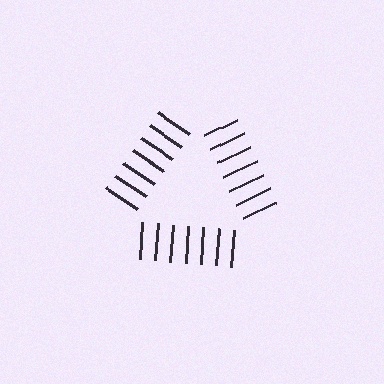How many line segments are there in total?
21 — 7 along each of the 3 edges.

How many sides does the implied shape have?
3 sides — the line-ends trace a triangle.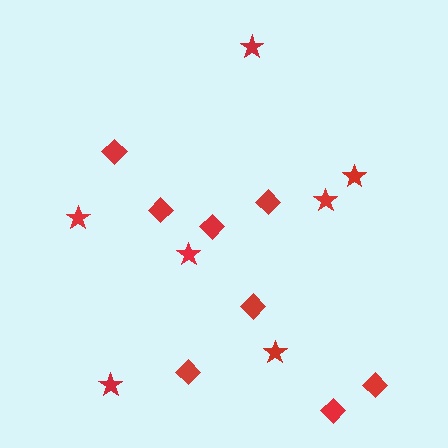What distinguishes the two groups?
There are 2 groups: one group of diamonds (8) and one group of stars (7).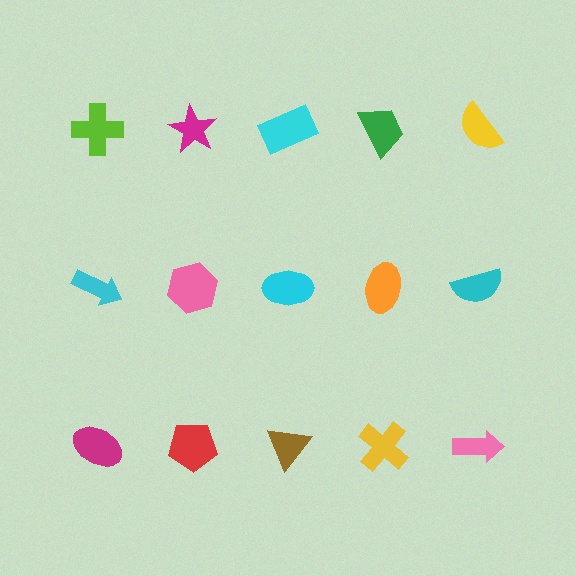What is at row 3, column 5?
A pink arrow.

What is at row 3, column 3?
A brown triangle.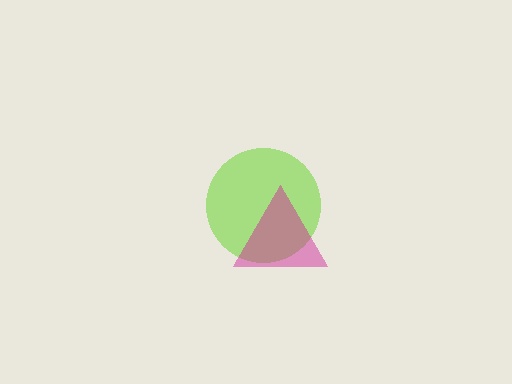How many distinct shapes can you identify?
There are 2 distinct shapes: a lime circle, a magenta triangle.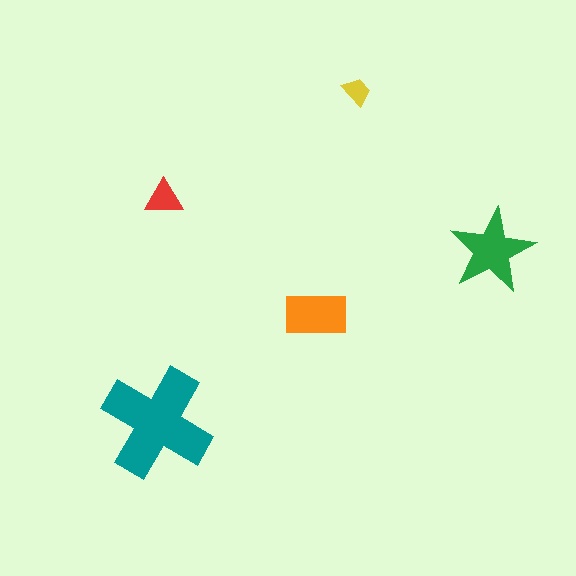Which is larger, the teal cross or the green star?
The teal cross.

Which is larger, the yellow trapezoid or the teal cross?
The teal cross.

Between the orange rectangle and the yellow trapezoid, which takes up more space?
The orange rectangle.